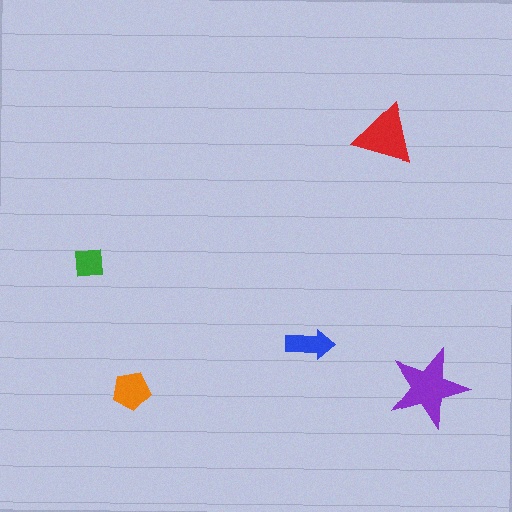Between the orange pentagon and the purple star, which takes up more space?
The purple star.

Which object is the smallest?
The green square.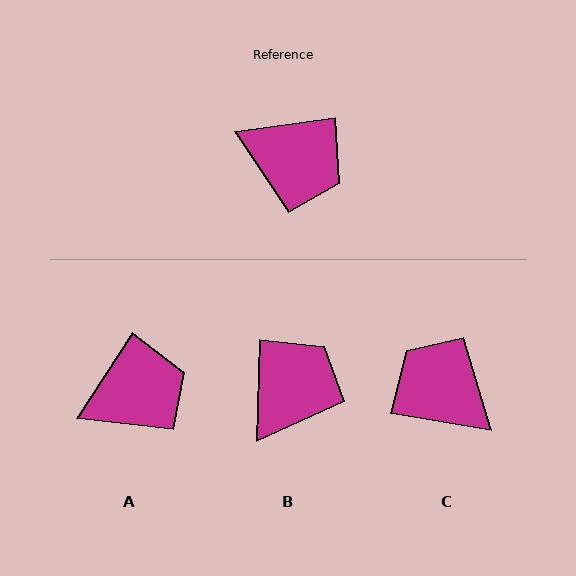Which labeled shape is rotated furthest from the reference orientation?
C, about 162 degrees away.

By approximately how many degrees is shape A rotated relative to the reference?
Approximately 49 degrees counter-clockwise.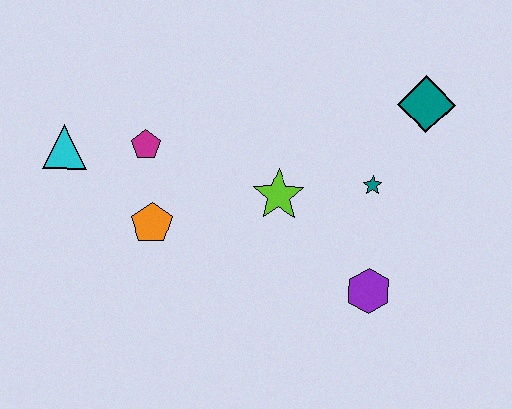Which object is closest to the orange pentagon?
The magenta pentagon is closest to the orange pentagon.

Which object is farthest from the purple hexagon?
The cyan triangle is farthest from the purple hexagon.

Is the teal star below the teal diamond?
Yes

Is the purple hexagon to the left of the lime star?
No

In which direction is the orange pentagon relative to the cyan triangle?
The orange pentagon is to the right of the cyan triangle.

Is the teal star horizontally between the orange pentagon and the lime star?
No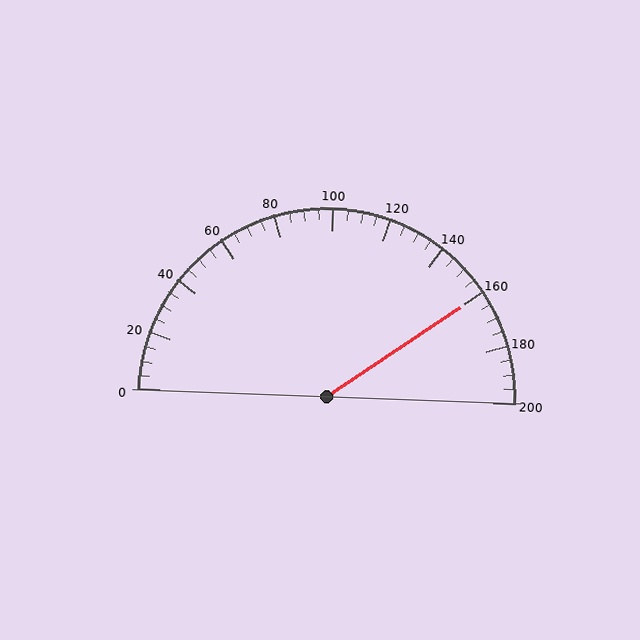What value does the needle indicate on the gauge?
The needle indicates approximately 160.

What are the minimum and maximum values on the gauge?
The gauge ranges from 0 to 200.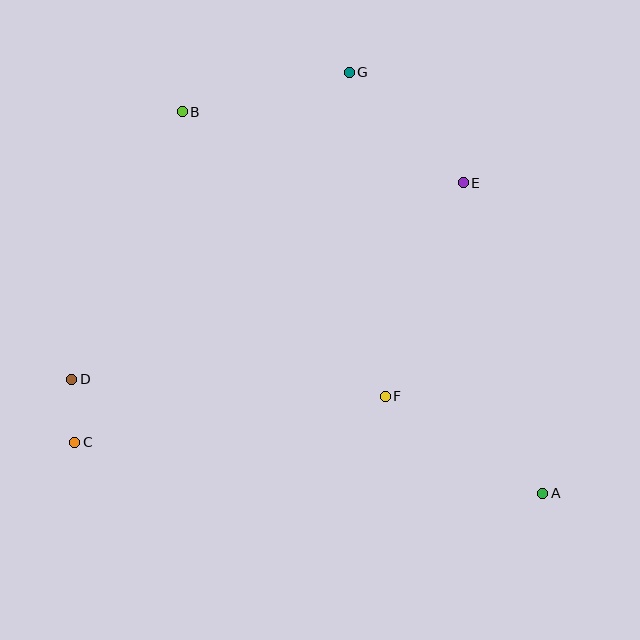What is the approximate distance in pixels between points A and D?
The distance between A and D is approximately 485 pixels.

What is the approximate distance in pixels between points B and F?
The distance between B and F is approximately 349 pixels.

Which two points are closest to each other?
Points C and D are closest to each other.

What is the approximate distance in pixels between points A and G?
The distance between A and G is approximately 463 pixels.